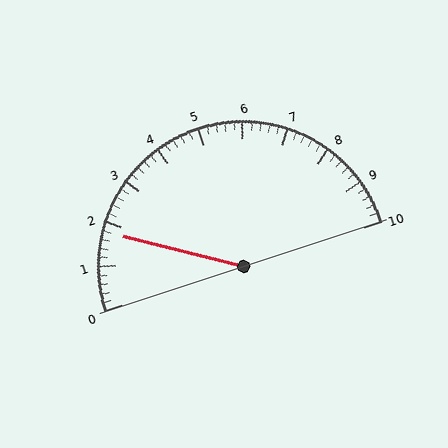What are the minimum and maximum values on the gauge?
The gauge ranges from 0 to 10.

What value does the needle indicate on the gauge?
The needle indicates approximately 1.8.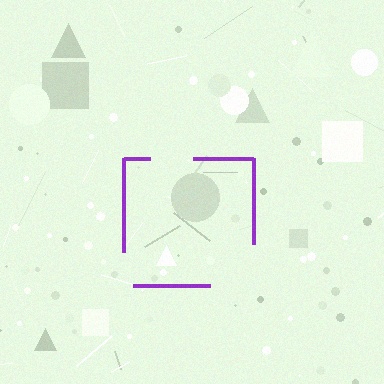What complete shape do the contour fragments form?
The contour fragments form a square.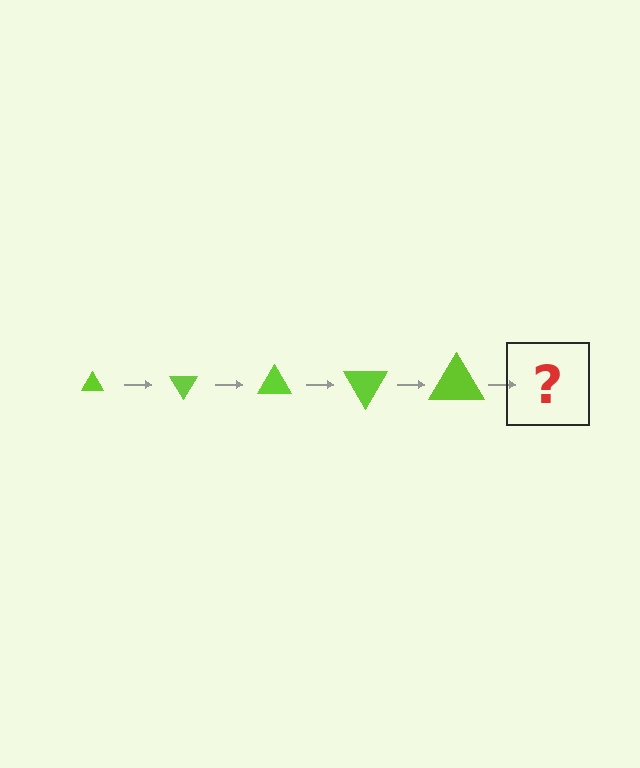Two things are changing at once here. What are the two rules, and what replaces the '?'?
The two rules are that the triangle grows larger each step and it rotates 60 degrees each step. The '?' should be a triangle, larger than the previous one and rotated 300 degrees from the start.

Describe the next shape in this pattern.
It should be a triangle, larger than the previous one and rotated 300 degrees from the start.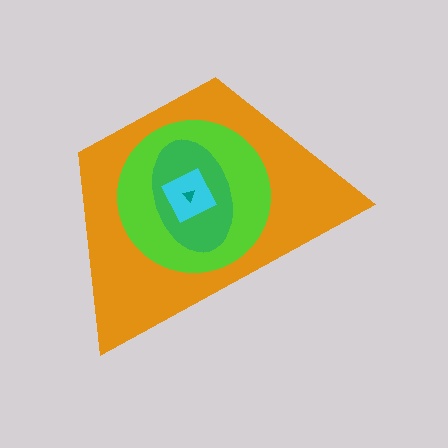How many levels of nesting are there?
5.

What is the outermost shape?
The orange trapezoid.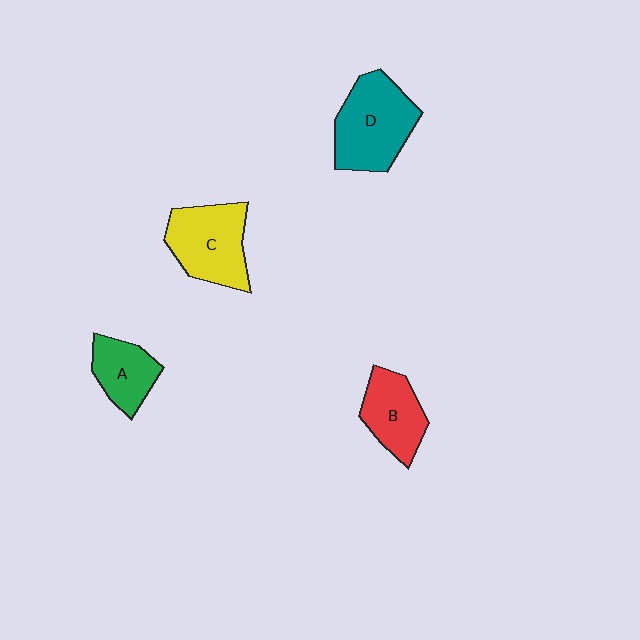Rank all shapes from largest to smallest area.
From largest to smallest: D (teal), C (yellow), B (red), A (green).